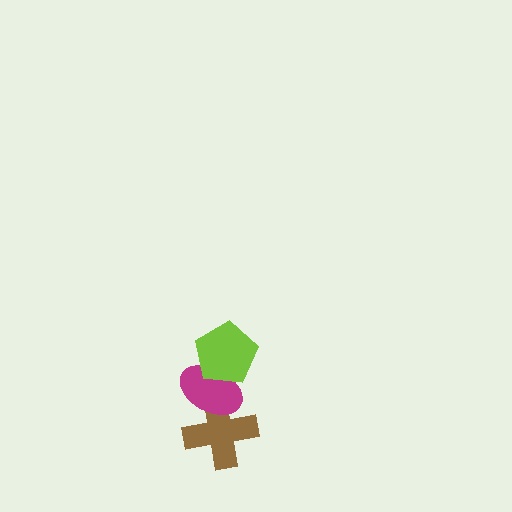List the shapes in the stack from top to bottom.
From top to bottom: the lime pentagon, the magenta ellipse, the brown cross.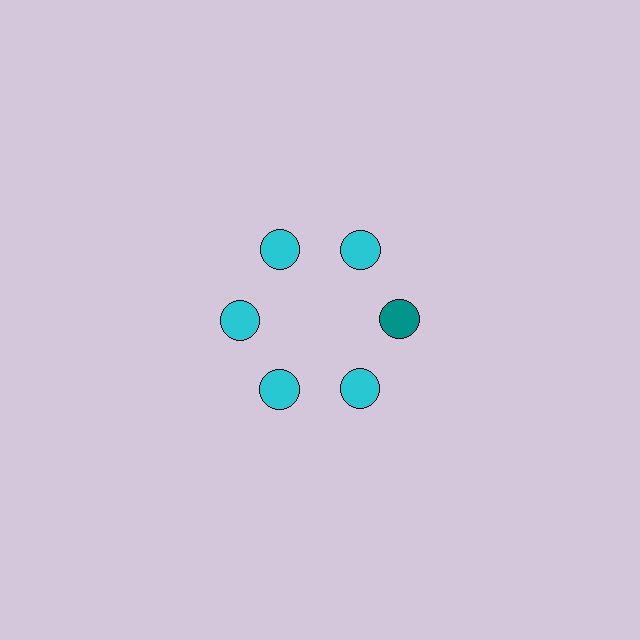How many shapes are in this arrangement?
There are 6 shapes arranged in a ring pattern.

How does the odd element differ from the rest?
It has a different color: teal instead of cyan.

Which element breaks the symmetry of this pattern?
The teal circle at roughly the 3 o'clock position breaks the symmetry. All other shapes are cyan circles.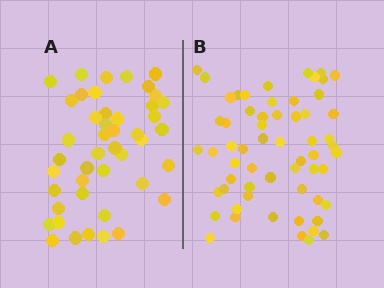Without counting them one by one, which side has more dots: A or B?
Region B (the right region) has more dots.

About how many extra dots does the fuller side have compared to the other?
Region B has approximately 15 more dots than region A.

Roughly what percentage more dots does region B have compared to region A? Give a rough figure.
About 35% more.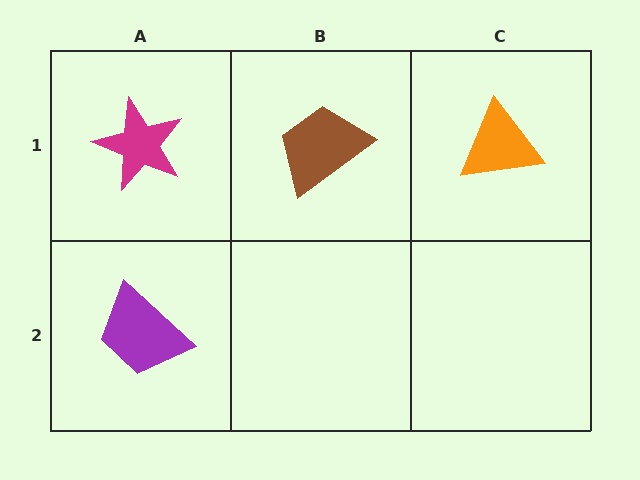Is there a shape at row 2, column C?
No, that cell is empty.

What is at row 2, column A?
A purple trapezoid.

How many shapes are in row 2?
1 shape.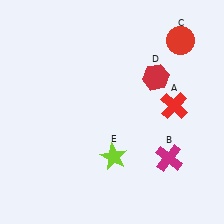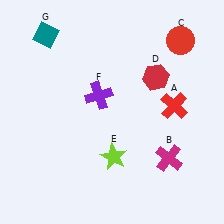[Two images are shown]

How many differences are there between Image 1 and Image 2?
There are 2 differences between the two images.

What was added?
A purple cross (F), a teal diamond (G) were added in Image 2.